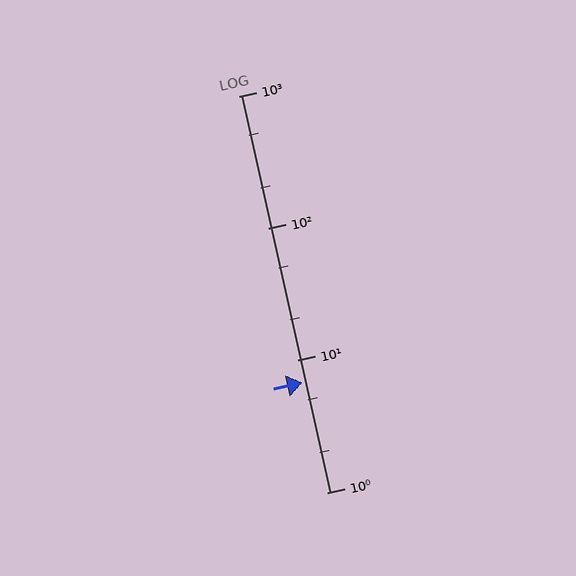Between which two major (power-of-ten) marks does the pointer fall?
The pointer is between 1 and 10.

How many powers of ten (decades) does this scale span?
The scale spans 3 decades, from 1 to 1000.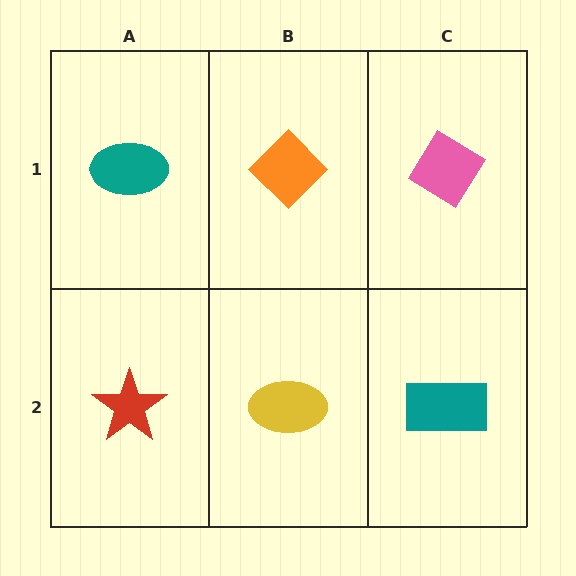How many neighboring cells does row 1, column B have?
3.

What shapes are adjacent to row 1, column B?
A yellow ellipse (row 2, column B), a teal ellipse (row 1, column A), a pink diamond (row 1, column C).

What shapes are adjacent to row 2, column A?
A teal ellipse (row 1, column A), a yellow ellipse (row 2, column B).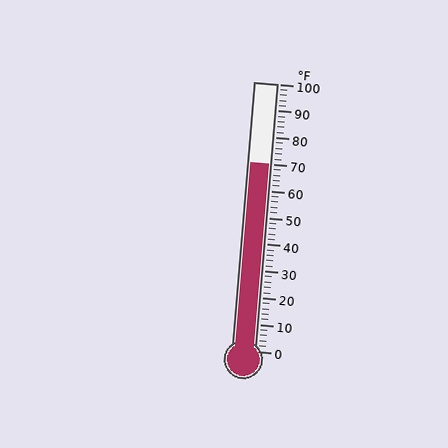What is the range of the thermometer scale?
The thermometer scale ranges from 0°F to 100°F.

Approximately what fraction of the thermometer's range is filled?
The thermometer is filled to approximately 70% of its range.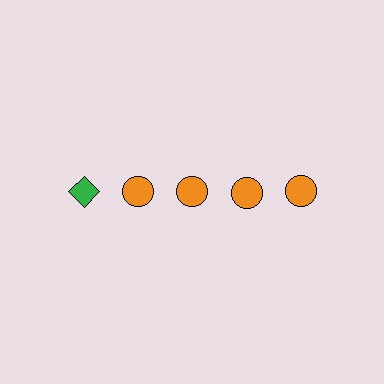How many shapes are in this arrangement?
There are 5 shapes arranged in a grid pattern.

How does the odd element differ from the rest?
It differs in both color (green instead of orange) and shape (diamond instead of circle).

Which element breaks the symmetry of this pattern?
The green diamond in the top row, leftmost column breaks the symmetry. All other shapes are orange circles.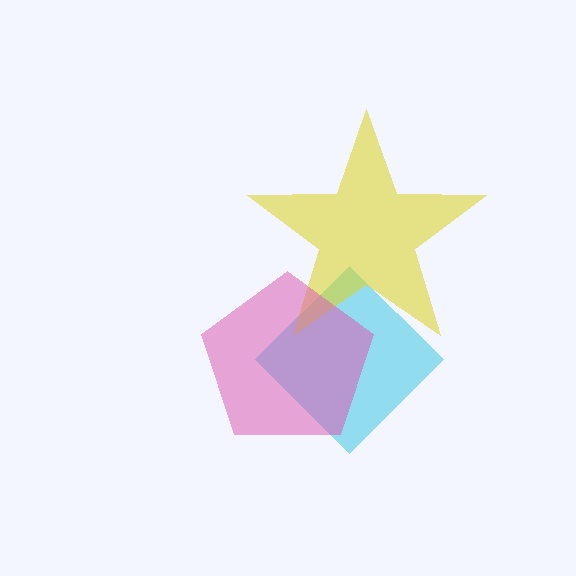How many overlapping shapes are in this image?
There are 3 overlapping shapes in the image.